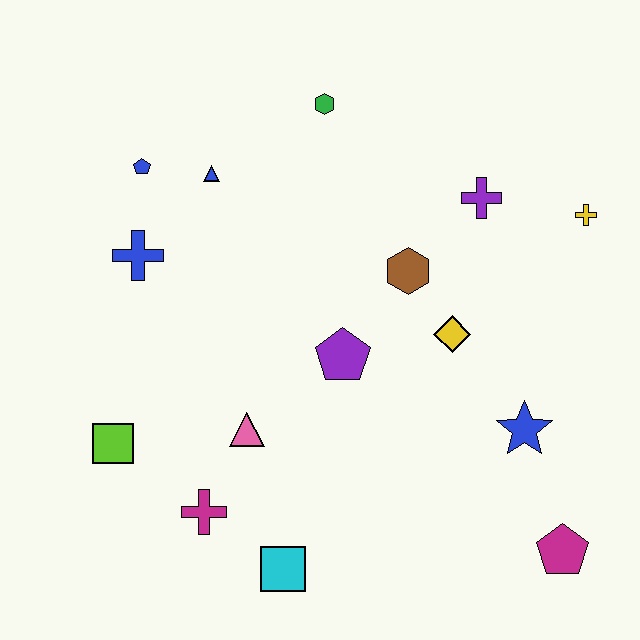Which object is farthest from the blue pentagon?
The magenta pentagon is farthest from the blue pentagon.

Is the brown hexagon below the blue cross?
Yes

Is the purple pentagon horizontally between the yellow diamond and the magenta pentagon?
No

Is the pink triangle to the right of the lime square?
Yes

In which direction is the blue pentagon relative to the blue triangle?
The blue pentagon is to the left of the blue triangle.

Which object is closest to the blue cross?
The blue pentagon is closest to the blue cross.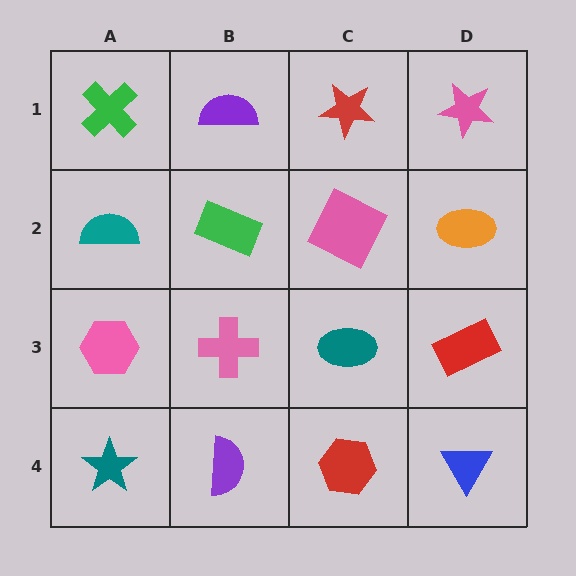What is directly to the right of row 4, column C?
A blue triangle.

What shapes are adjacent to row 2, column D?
A pink star (row 1, column D), a red rectangle (row 3, column D), a pink square (row 2, column C).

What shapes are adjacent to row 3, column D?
An orange ellipse (row 2, column D), a blue triangle (row 4, column D), a teal ellipse (row 3, column C).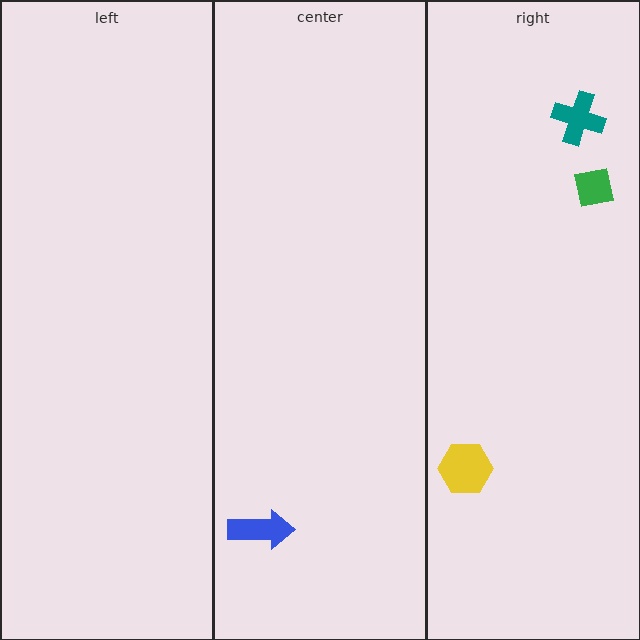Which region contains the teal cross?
The right region.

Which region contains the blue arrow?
The center region.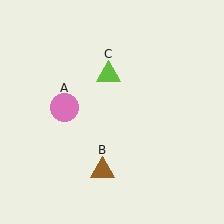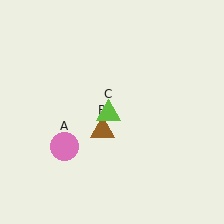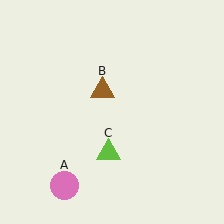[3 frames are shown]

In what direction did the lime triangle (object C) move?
The lime triangle (object C) moved down.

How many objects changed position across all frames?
3 objects changed position: pink circle (object A), brown triangle (object B), lime triangle (object C).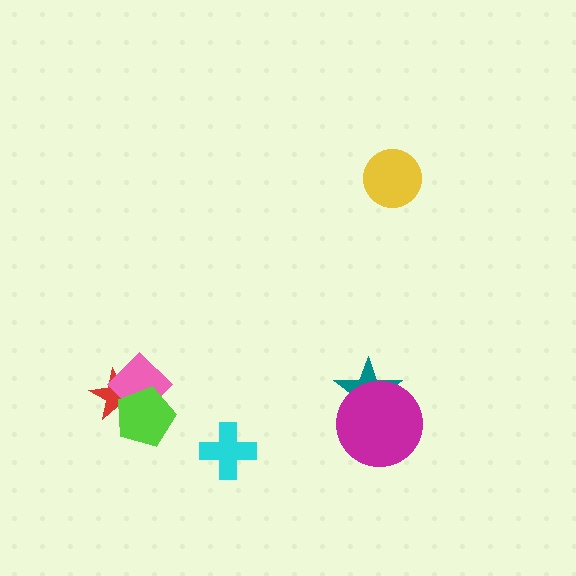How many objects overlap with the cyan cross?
0 objects overlap with the cyan cross.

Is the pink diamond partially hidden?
Yes, it is partially covered by another shape.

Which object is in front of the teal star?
The magenta circle is in front of the teal star.